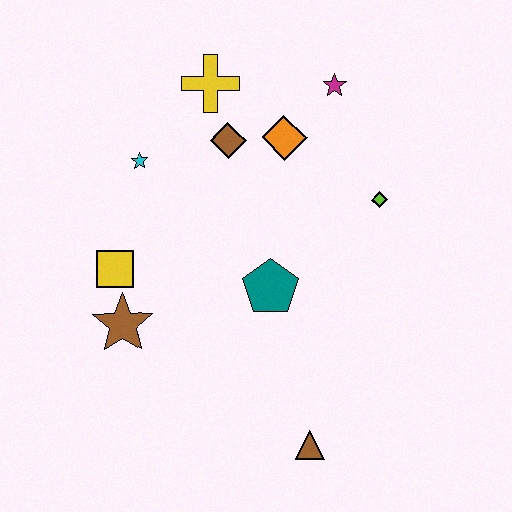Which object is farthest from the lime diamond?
The brown star is farthest from the lime diamond.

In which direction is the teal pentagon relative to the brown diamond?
The teal pentagon is below the brown diamond.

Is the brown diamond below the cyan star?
No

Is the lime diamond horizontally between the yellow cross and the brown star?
No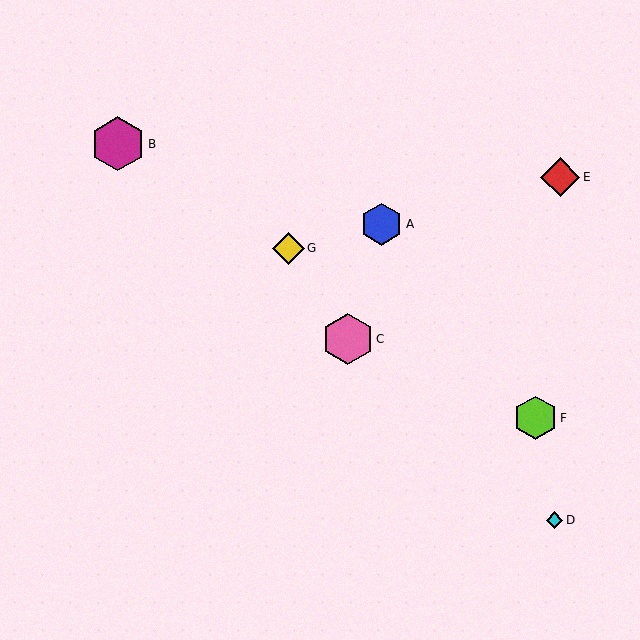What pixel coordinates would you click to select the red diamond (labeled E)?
Click at (560, 177) to select the red diamond E.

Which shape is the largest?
The magenta hexagon (labeled B) is the largest.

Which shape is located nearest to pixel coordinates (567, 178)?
The red diamond (labeled E) at (560, 177) is nearest to that location.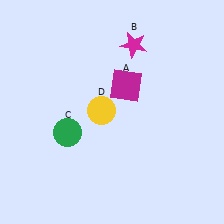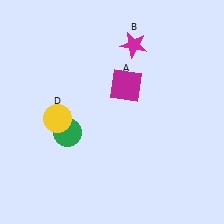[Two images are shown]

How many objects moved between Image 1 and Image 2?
1 object moved between the two images.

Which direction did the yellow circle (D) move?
The yellow circle (D) moved left.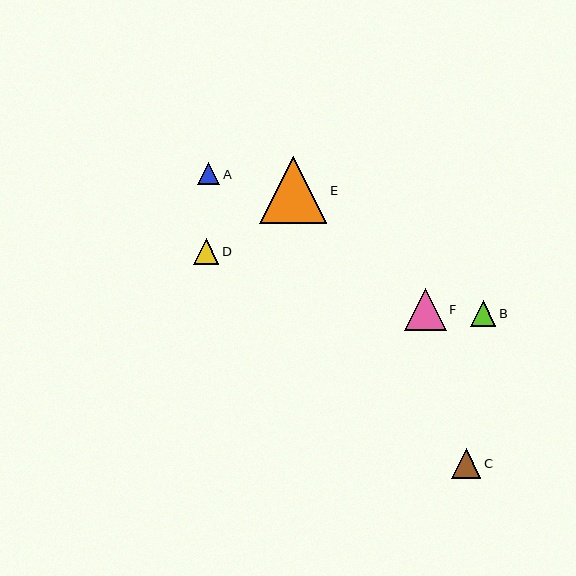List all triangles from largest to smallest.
From largest to smallest: E, F, C, B, D, A.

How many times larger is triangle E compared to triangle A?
Triangle E is approximately 3.1 times the size of triangle A.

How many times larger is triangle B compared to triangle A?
Triangle B is approximately 1.2 times the size of triangle A.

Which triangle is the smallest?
Triangle A is the smallest with a size of approximately 22 pixels.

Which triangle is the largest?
Triangle E is the largest with a size of approximately 67 pixels.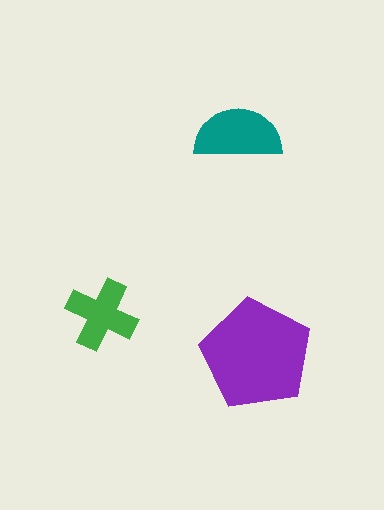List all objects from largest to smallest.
The purple pentagon, the teal semicircle, the green cross.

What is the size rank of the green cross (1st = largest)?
3rd.